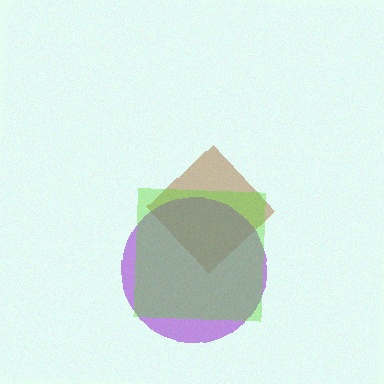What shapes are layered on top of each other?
The layered shapes are: a brown diamond, a purple circle, a lime square.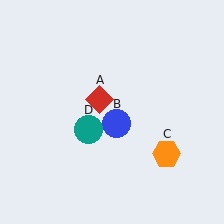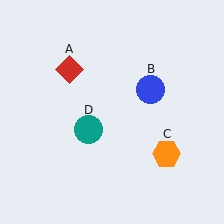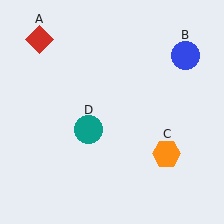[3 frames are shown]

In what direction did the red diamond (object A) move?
The red diamond (object A) moved up and to the left.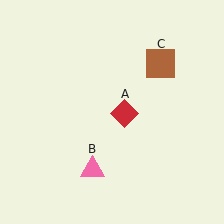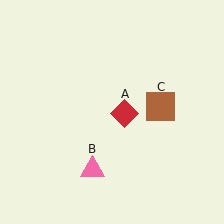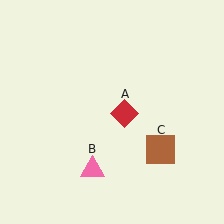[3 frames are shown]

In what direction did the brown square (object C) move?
The brown square (object C) moved down.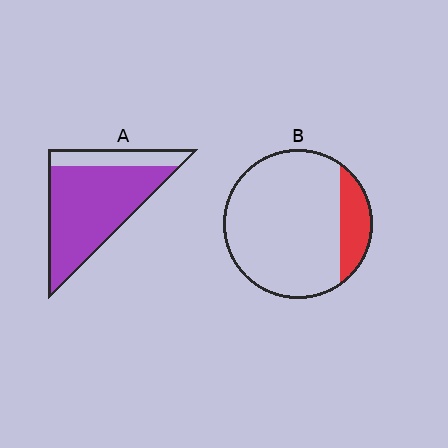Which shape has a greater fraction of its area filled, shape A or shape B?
Shape A.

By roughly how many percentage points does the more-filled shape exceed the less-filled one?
By roughly 60 percentage points (A over B).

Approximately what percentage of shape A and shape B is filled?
A is approximately 80% and B is approximately 15%.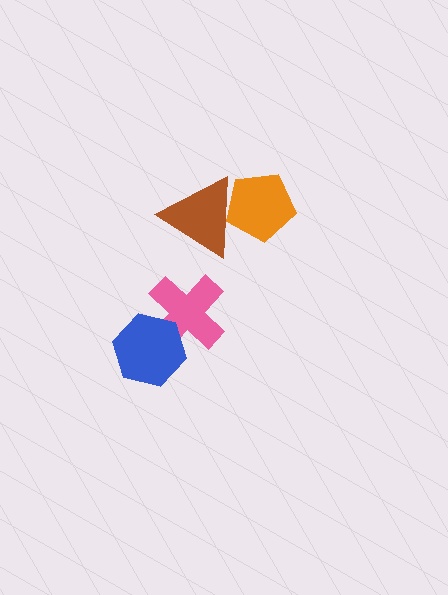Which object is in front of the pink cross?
The blue hexagon is in front of the pink cross.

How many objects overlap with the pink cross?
1 object overlaps with the pink cross.